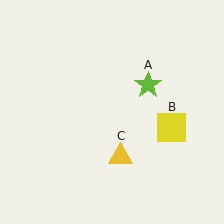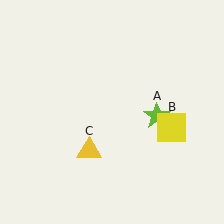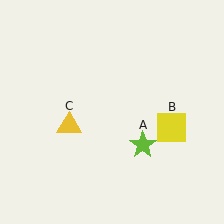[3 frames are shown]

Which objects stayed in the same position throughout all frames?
Yellow square (object B) remained stationary.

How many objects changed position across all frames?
2 objects changed position: lime star (object A), yellow triangle (object C).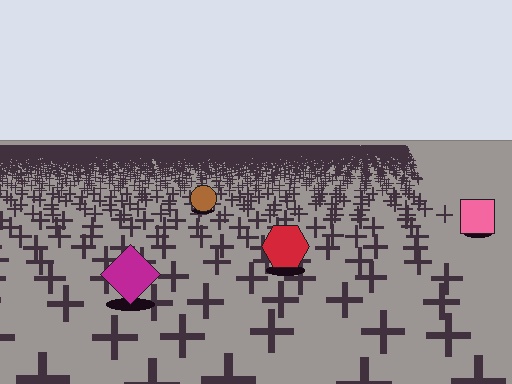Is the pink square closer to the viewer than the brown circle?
Yes. The pink square is closer — you can tell from the texture gradient: the ground texture is coarser near it.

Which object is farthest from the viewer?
The brown circle is farthest from the viewer. It appears smaller and the ground texture around it is denser.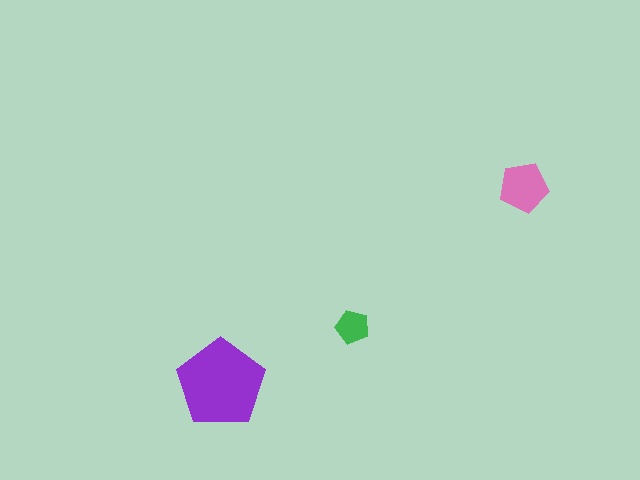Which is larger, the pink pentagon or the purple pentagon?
The purple one.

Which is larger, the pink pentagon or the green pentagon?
The pink one.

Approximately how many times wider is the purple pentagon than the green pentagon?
About 2.5 times wider.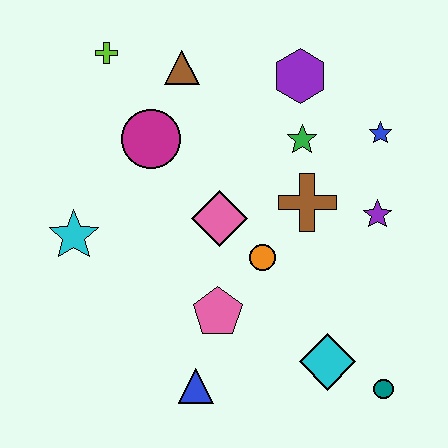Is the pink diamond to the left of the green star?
Yes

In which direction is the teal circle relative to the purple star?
The teal circle is below the purple star.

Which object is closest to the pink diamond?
The orange circle is closest to the pink diamond.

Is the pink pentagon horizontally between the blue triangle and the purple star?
Yes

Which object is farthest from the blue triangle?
The lime cross is farthest from the blue triangle.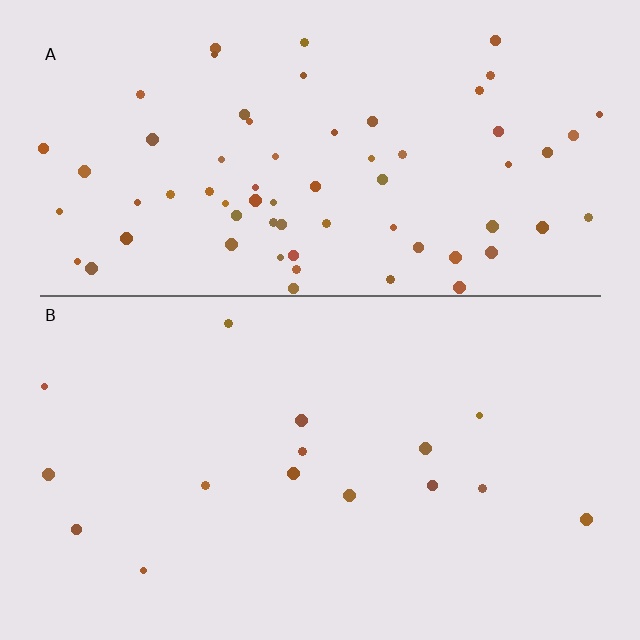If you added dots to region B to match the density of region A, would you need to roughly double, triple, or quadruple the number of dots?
Approximately quadruple.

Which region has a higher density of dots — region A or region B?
A (the top).